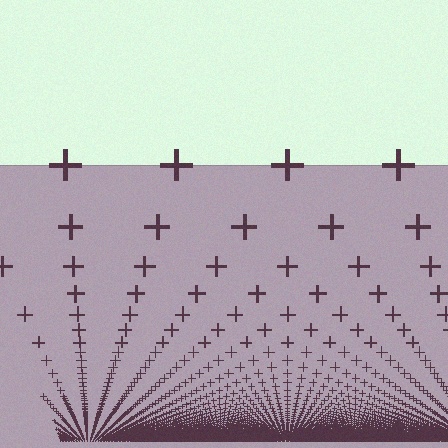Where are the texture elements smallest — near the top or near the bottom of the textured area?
Near the bottom.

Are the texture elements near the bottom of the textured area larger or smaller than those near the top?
Smaller. The gradient is inverted — elements near the bottom are smaller and denser.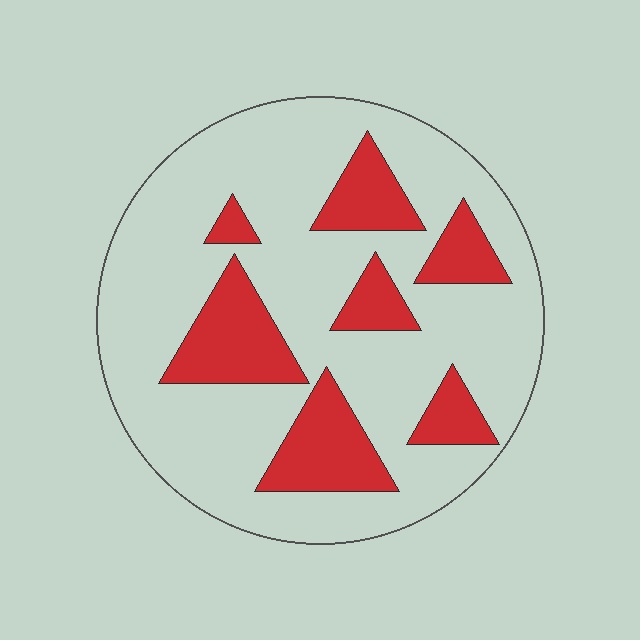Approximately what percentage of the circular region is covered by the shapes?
Approximately 25%.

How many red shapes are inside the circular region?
7.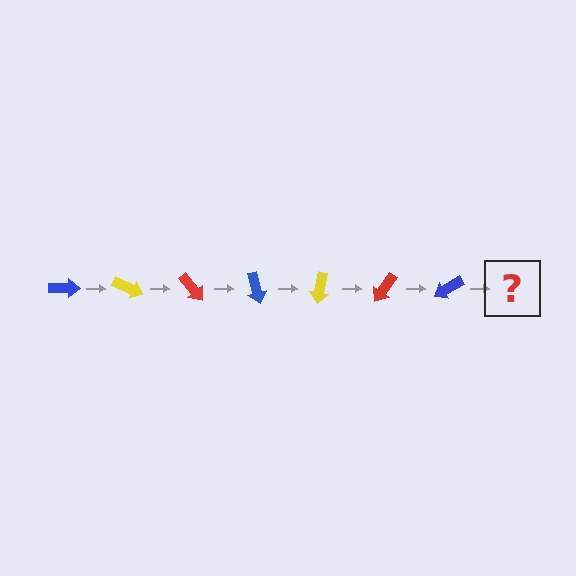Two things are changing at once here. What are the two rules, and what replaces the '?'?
The two rules are that it rotates 25 degrees each step and the color cycles through blue, yellow, and red. The '?' should be a yellow arrow, rotated 175 degrees from the start.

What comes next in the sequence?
The next element should be a yellow arrow, rotated 175 degrees from the start.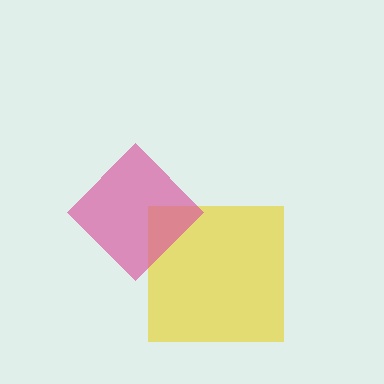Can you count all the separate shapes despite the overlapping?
Yes, there are 2 separate shapes.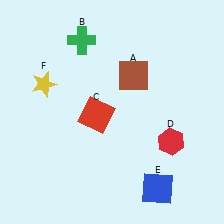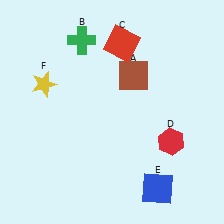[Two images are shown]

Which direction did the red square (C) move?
The red square (C) moved up.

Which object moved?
The red square (C) moved up.